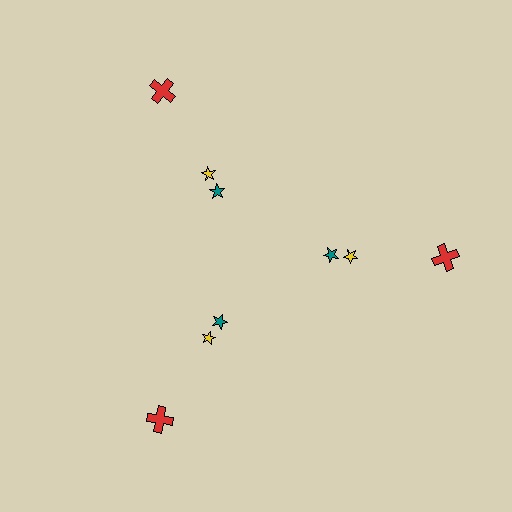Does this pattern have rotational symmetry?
Yes, this pattern has 3-fold rotational symmetry. It looks the same after rotating 120 degrees around the center.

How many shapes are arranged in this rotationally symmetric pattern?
There are 9 shapes, arranged in 3 groups of 3.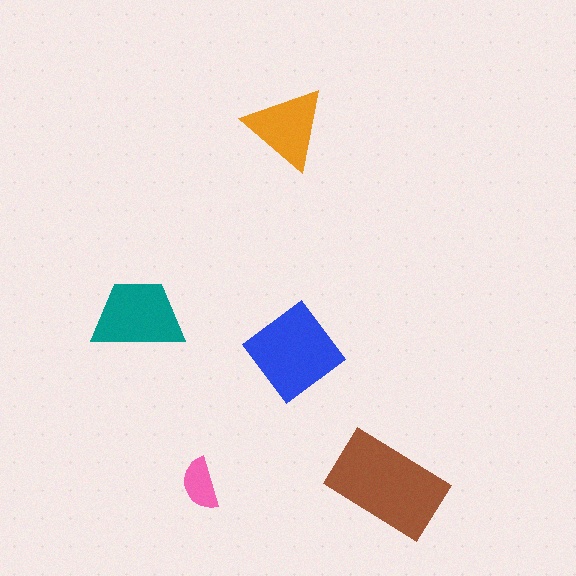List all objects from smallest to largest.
The pink semicircle, the orange triangle, the teal trapezoid, the blue diamond, the brown rectangle.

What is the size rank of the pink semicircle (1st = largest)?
5th.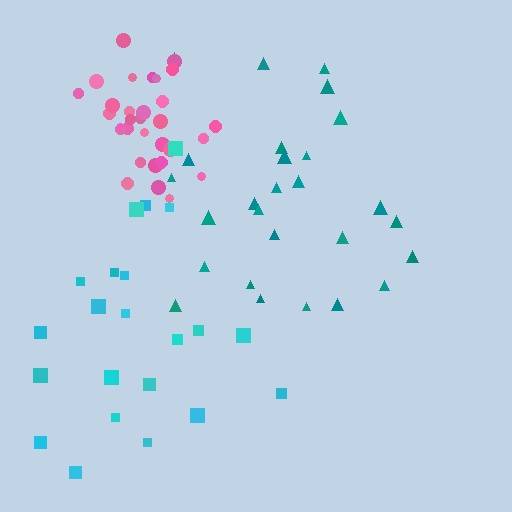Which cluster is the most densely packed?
Pink.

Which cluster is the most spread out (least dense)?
Cyan.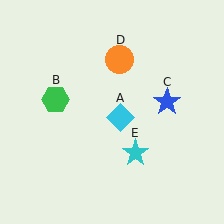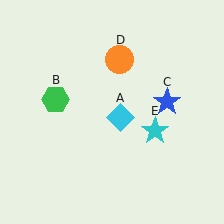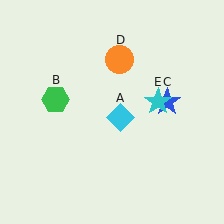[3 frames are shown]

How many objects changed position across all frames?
1 object changed position: cyan star (object E).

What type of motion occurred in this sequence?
The cyan star (object E) rotated counterclockwise around the center of the scene.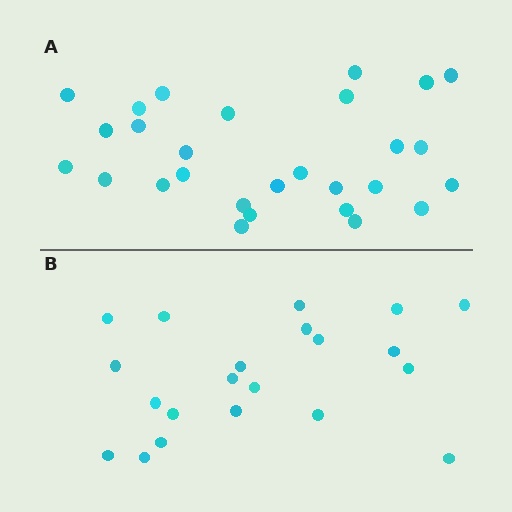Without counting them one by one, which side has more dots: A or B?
Region A (the top region) has more dots.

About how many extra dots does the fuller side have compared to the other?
Region A has roughly 8 or so more dots than region B.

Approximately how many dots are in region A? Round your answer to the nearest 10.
About 30 dots. (The exact count is 28, which rounds to 30.)